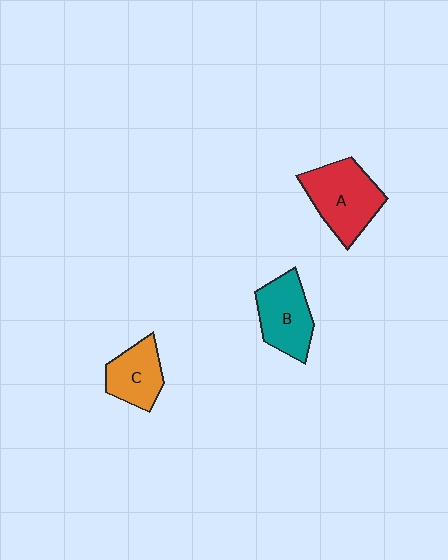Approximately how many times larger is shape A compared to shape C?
Approximately 1.5 times.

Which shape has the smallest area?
Shape C (orange).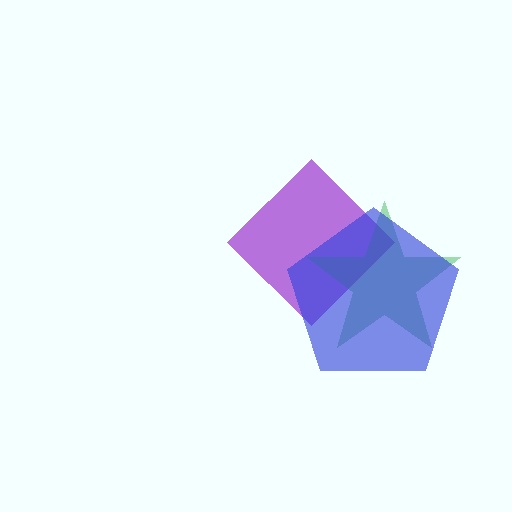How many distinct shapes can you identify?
There are 3 distinct shapes: a purple diamond, a green star, a blue pentagon.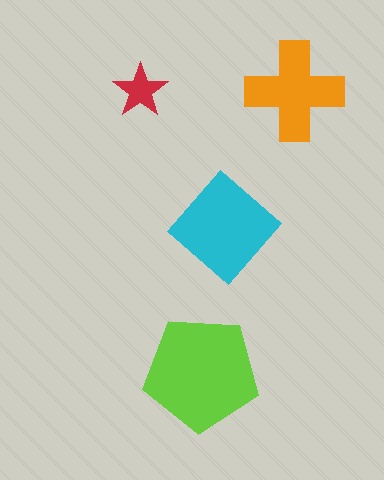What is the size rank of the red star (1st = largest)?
4th.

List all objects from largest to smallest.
The lime pentagon, the cyan diamond, the orange cross, the red star.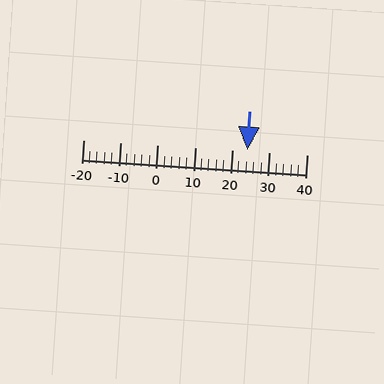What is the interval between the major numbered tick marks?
The major tick marks are spaced 10 units apart.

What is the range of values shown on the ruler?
The ruler shows values from -20 to 40.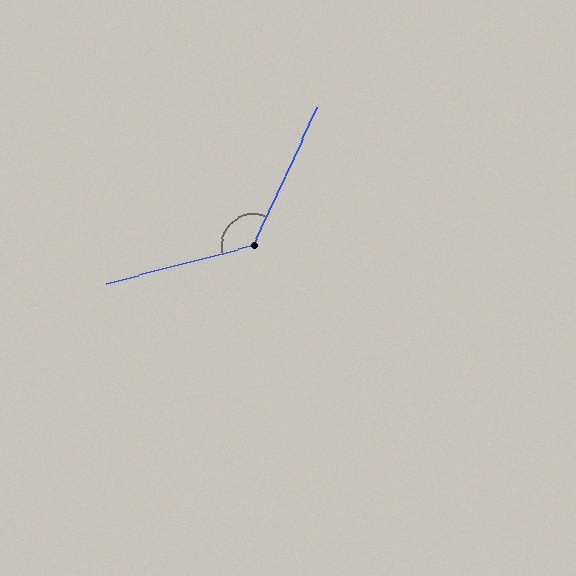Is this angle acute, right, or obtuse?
It is obtuse.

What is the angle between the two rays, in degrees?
Approximately 129 degrees.